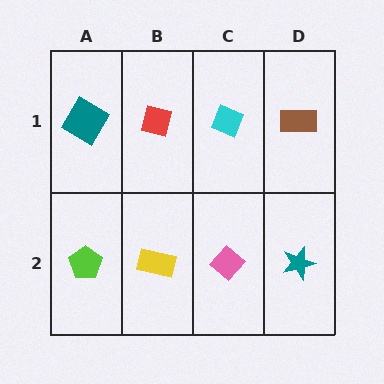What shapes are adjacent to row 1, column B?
A yellow rectangle (row 2, column B), a teal diamond (row 1, column A), a cyan diamond (row 1, column C).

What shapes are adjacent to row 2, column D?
A brown rectangle (row 1, column D), a pink diamond (row 2, column C).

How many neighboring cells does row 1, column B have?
3.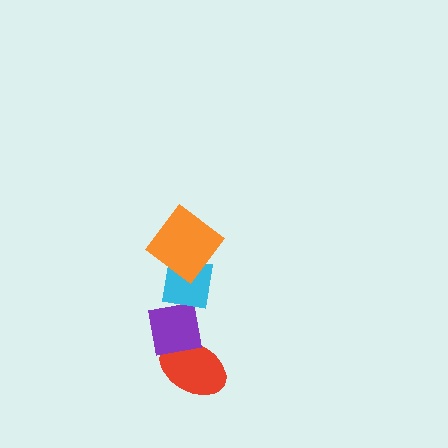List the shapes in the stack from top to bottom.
From top to bottom: the orange diamond, the cyan square, the purple square, the red ellipse.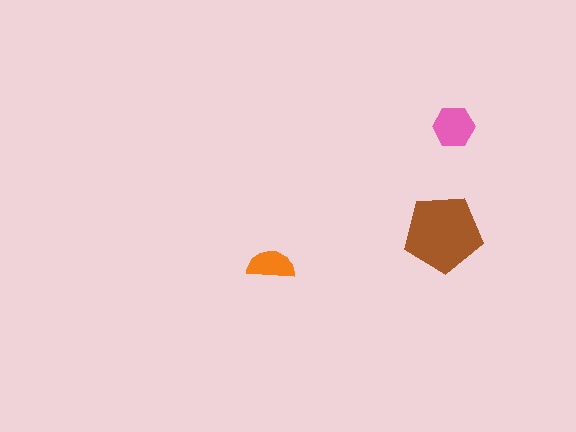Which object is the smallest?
The orange semicircle.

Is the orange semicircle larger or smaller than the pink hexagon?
Smaller.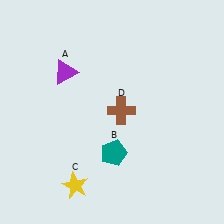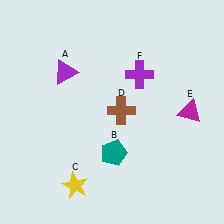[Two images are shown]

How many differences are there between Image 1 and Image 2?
There are 2 differences between the two images.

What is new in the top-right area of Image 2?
A purple cross (F) was added in the top-right area of Image 2.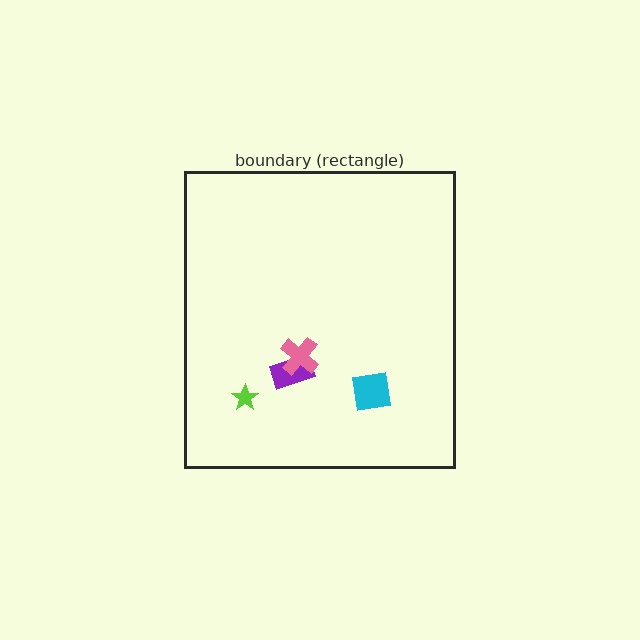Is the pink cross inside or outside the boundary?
Inside.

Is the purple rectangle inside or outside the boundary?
Inside.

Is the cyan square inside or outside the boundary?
Inside.